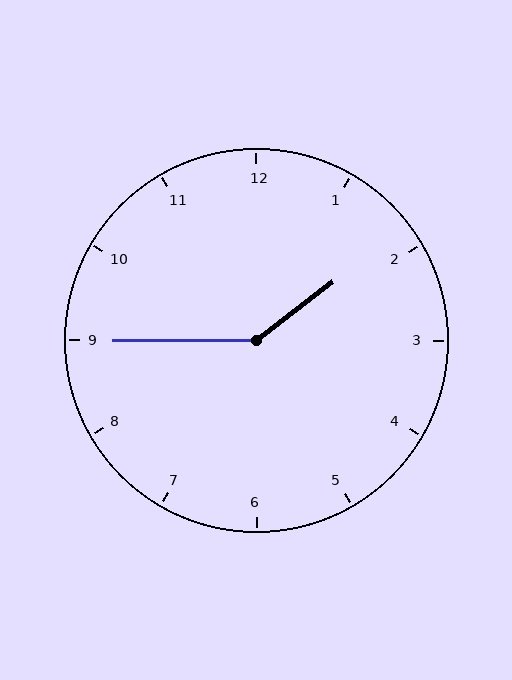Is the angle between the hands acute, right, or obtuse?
It is obtuse.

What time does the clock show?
1:45.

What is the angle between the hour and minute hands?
Approximately 142 degrees.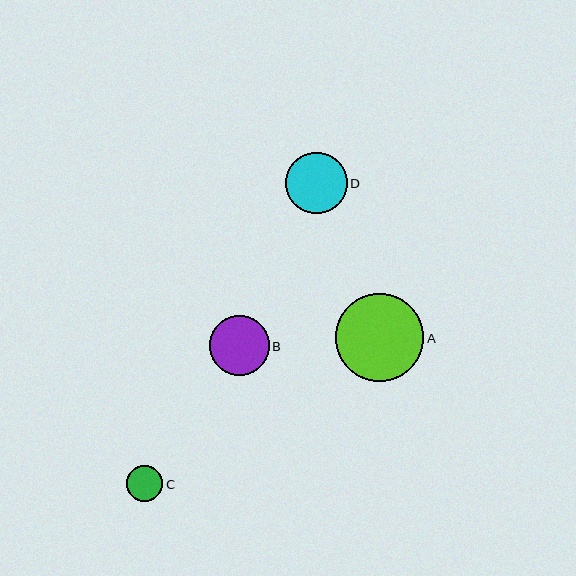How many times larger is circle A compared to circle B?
Circle A is approximately 1.5 times the size of circle B.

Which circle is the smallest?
Circle C is the smallest with a size of approximately 36 pixels.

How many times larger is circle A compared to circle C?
Circle A is approximately 2.4 times the size of circle C.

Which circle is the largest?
Circle A is the largest with a size of approximately 88 pixels.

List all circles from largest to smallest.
From largest to smallest: A, D, B, C.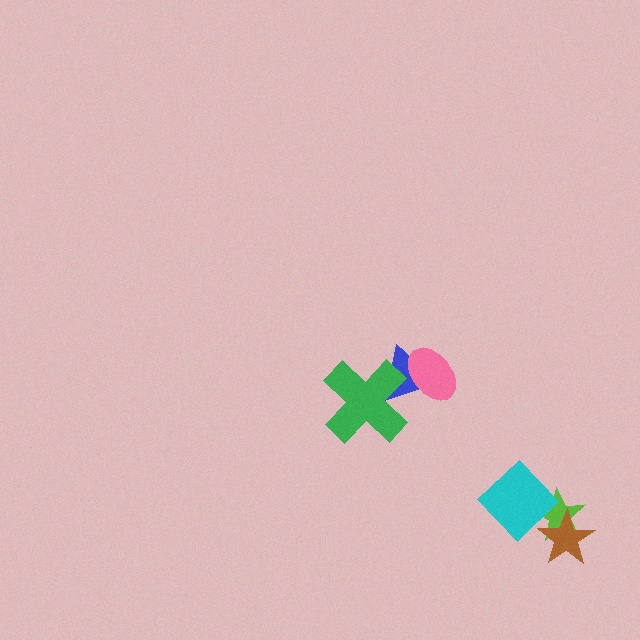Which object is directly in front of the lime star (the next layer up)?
The cyan diamond is directly in front of the lime star.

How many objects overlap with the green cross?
1 object overlaps with the green cross.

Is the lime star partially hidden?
Yes, it is partially covered by another shape.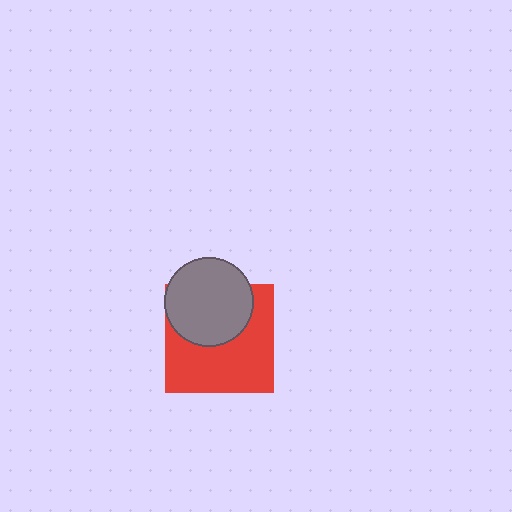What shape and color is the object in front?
The object in front is a gray circle.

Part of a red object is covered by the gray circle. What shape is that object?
It is a square.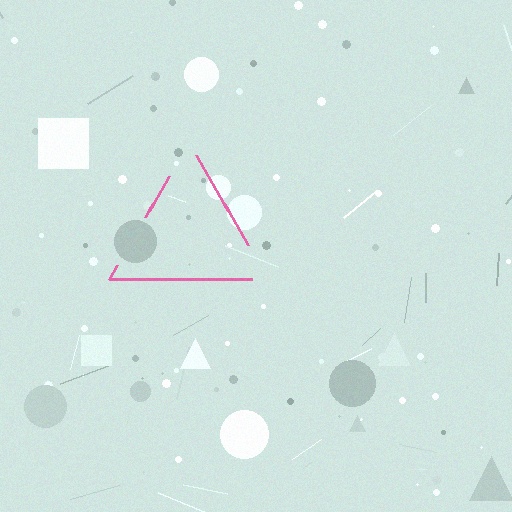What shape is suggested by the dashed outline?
The dashed outline suggests a triangle.